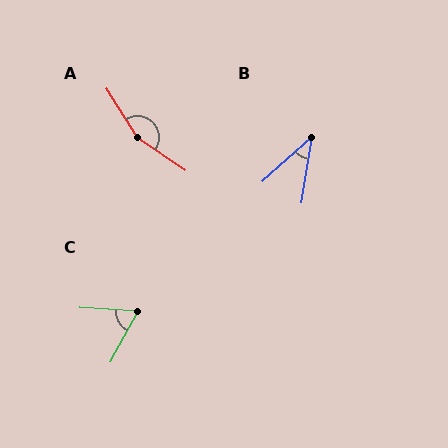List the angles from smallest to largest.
B (40°), C (65°), A (156°).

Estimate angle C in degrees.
Approximately 65 degrees.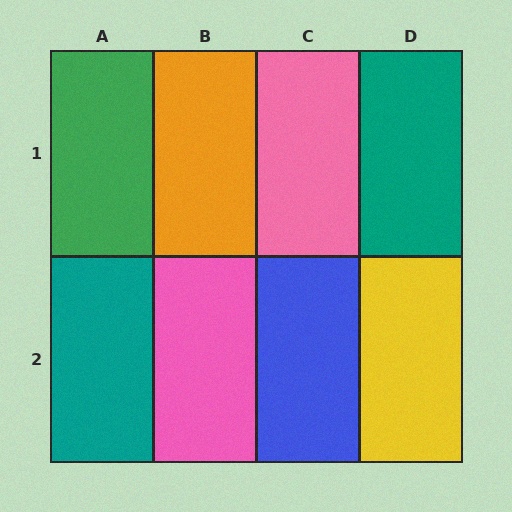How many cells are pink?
2 cells are pink.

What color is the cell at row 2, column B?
Pink.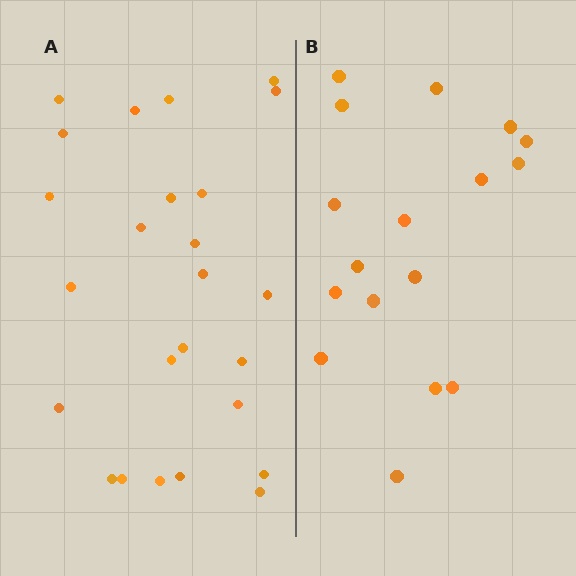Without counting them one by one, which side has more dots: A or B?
Region A (the left region) has more dots.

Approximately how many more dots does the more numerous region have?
Region A has roughly 8 or so more dots than region B.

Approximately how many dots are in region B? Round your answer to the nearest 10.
About 20 dots. (The exact count is 17, which rounds to 20.)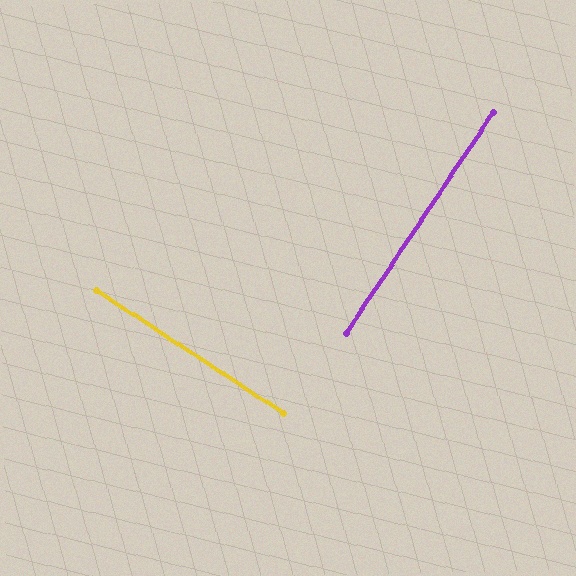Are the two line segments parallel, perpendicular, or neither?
Perpendicular — they meet at approximately 90°.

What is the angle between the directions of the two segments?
Approximately 90 degrees.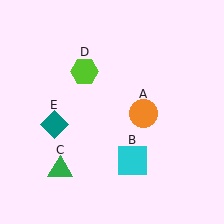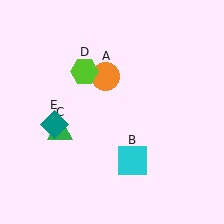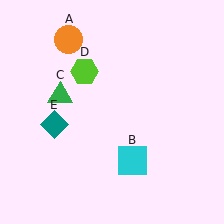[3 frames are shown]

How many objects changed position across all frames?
2 objects changed position: orange circle (object A), green triangle (object C).